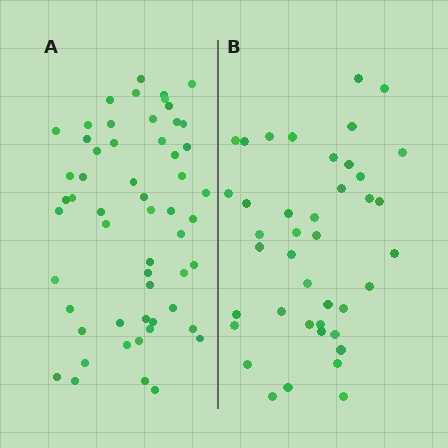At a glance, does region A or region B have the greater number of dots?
Region A (the left region) has more dots.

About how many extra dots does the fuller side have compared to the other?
Region A has approximately 15 more dots than region B.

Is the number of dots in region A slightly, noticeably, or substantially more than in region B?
Region A has noticeably more, but not dramatically so. The ratio is roughly 1.4 to 1.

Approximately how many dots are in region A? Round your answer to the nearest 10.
About 60 dots. (The exact count is 56, which rounds to 60.)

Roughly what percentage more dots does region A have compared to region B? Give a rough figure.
About 35% more.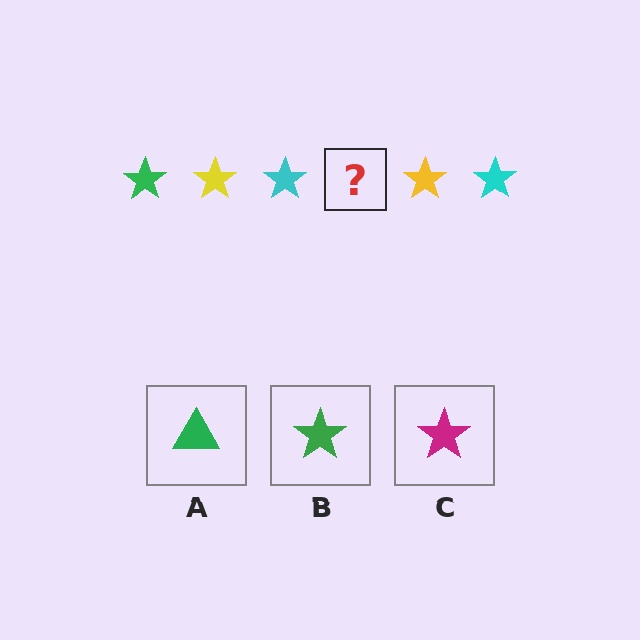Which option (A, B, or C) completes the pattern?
B.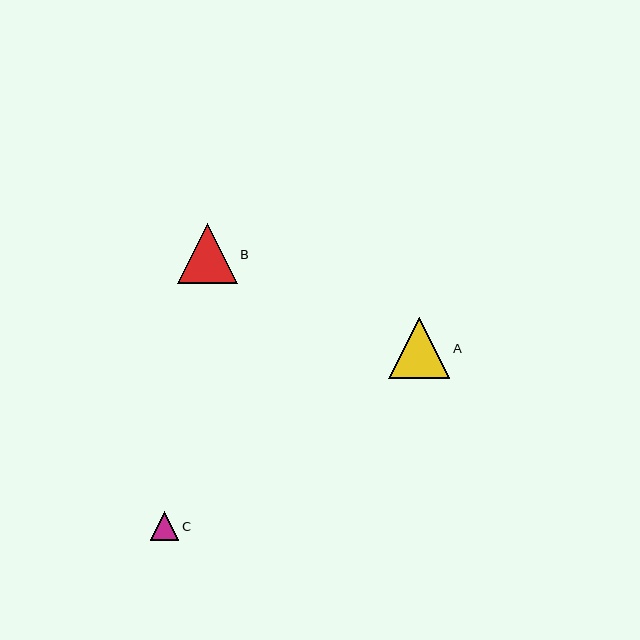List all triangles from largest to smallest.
From largest to smallest: A, B, C.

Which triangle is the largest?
Triangle A is the largest with a size of approximately 61 pixels.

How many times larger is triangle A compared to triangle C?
Triangle A is approximately 2.1 times the size of triangle C.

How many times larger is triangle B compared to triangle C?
Triangle B is approximately 2.1 times the size of triangle C.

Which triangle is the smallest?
Triangle C is the smallest with a size of approximately 28 pixels.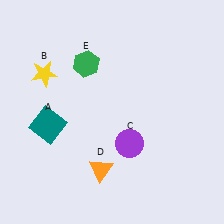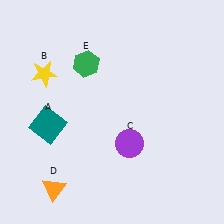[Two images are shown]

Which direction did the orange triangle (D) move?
The orange triangle (D) moved left.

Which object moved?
The orange triangle (D) moved left.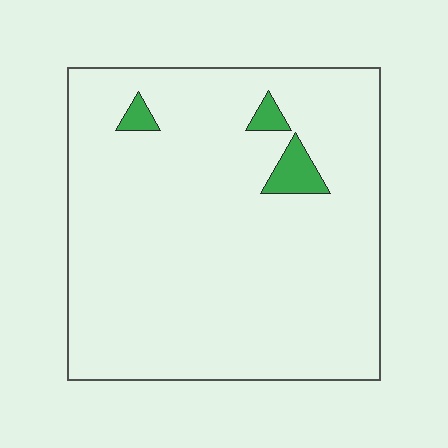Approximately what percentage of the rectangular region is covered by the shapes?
Approximately 5%.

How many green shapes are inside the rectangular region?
3.